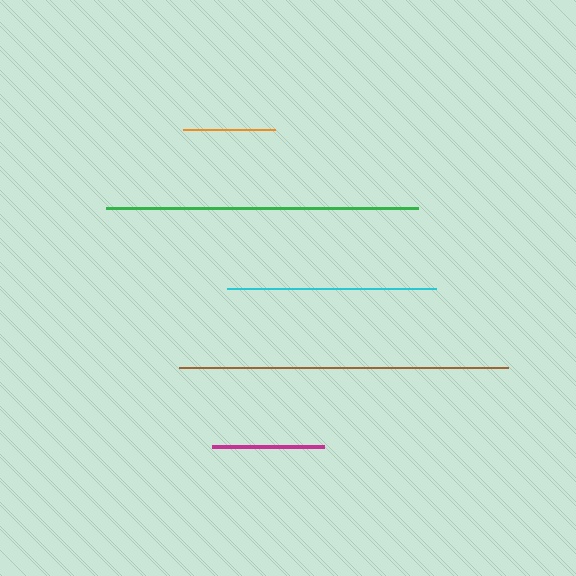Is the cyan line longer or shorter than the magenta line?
The cyan line is longer than the magenta line.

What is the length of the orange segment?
The orange segment is approximately 92 pixels long.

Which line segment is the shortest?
The orange line is the shortest at approximately 92 pixels.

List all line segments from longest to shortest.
From longest to shortest: brown, green, cyan, magenta, orange.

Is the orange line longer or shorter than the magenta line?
The magenta line is longer than the orange line.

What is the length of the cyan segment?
The cyan segment is approximately 209 pixels long.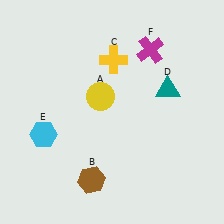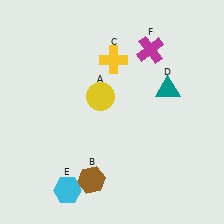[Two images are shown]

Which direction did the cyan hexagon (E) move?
The cyan hexagon (E) moved down.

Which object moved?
The cyan hexagon (E) moved down.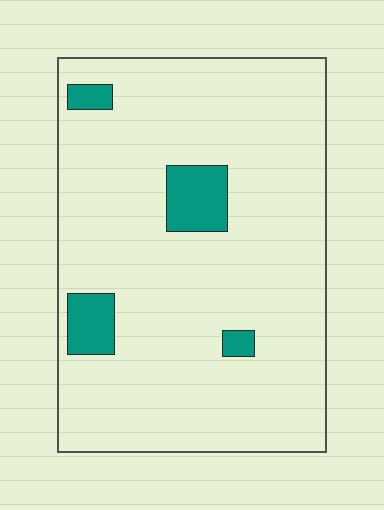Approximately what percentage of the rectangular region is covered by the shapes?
Approximately 10%.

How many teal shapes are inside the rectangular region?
4.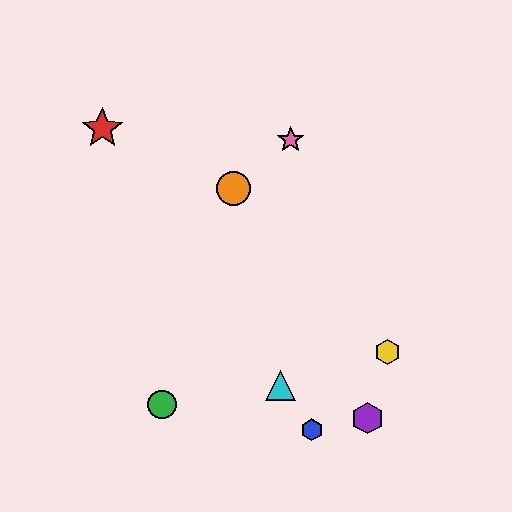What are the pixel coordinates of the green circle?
The green circle is at (162, 405).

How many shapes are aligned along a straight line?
3 shapes (the red star, the blue hexagon, the cyan triangle) are aligned along a straight line.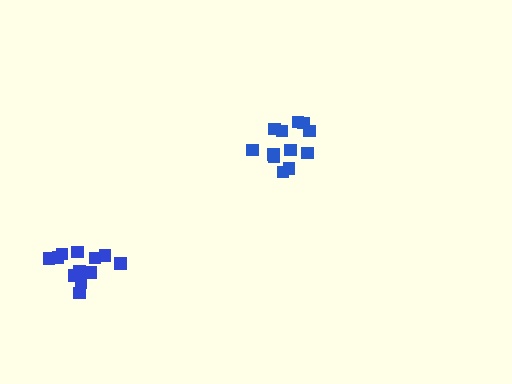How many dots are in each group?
Group 1: 13 dots, Group 2: 12 dots (25 total).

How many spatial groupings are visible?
There are 2 spatial groupings.